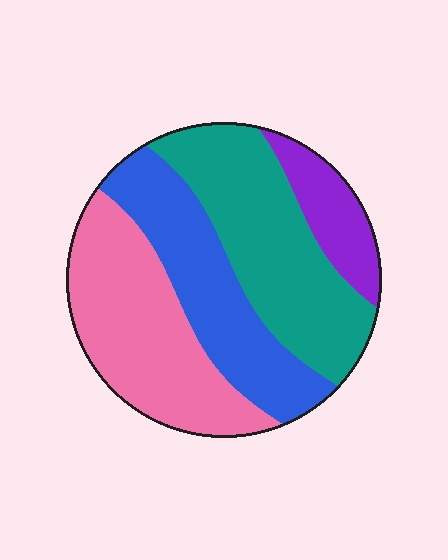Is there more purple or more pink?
Pink.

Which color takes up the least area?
Purple, at roughly 10%.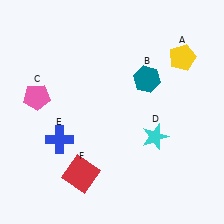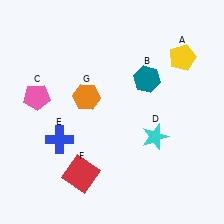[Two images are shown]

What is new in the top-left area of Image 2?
An orange hexagon (G) was added in the top-left area of Image 2.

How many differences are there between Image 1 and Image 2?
There is 1 difference between the two images.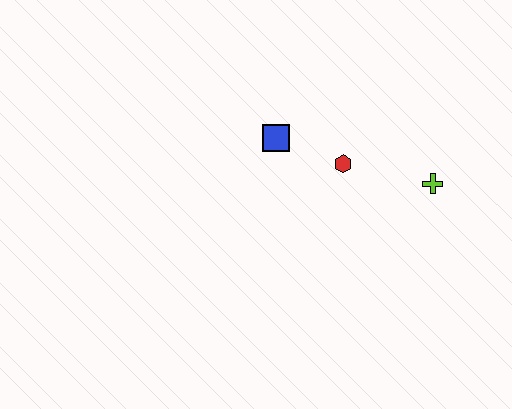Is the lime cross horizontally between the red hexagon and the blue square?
No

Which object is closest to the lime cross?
The red hexagon is closest to the lime cross.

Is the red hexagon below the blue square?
Yes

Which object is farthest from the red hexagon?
The lime cross is farthest from the red hexagon.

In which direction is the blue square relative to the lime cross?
The blue square is to the left of the lime cross.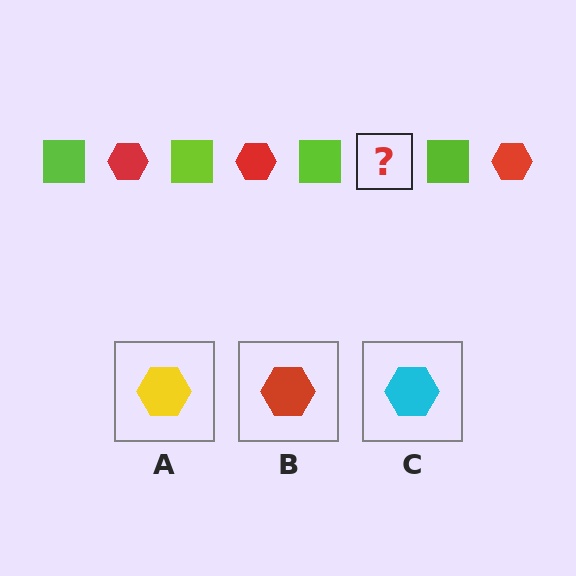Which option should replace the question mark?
Option B.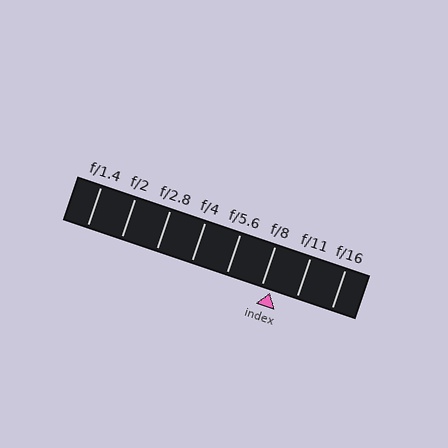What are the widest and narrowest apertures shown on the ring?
The widest aperture shown is f/1.4 and the narrowest is f/16.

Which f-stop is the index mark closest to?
The index mark is closest to f/8.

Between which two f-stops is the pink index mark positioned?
The index mark is between f/8 and f/11.